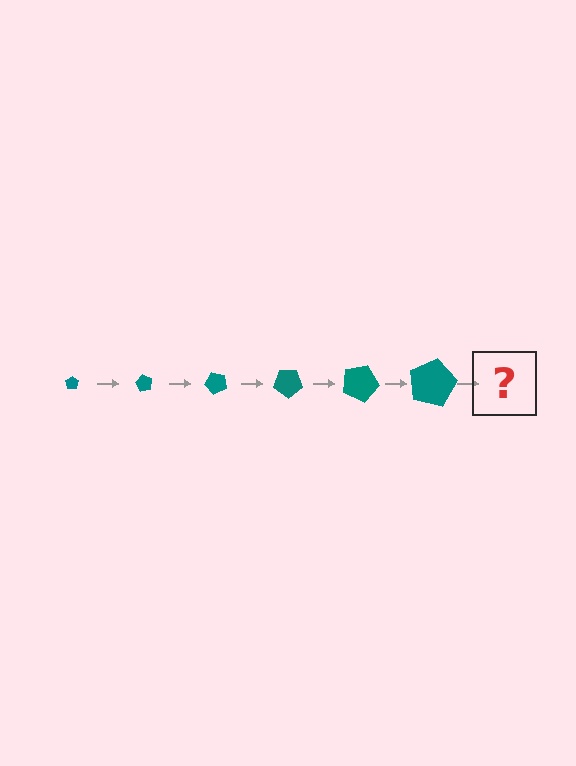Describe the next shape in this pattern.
It should be a pentagon, larger than the previous one and rotated 360 degrees from the start.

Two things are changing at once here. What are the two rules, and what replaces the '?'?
The two rules are that the pentagon grows larger each step and it rotates 60 degrees each step. The '?' should be a pentagon, larger than the previous one and rotated 360 degrees from the start.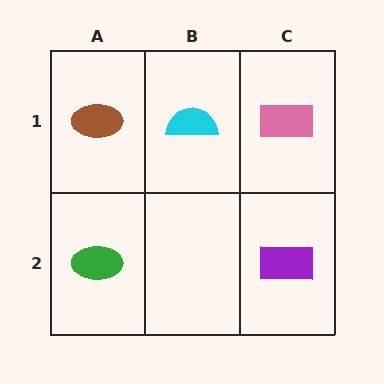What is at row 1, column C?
A pink rectangle.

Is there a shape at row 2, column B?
No, that cell is empty.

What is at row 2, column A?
A green ellipse.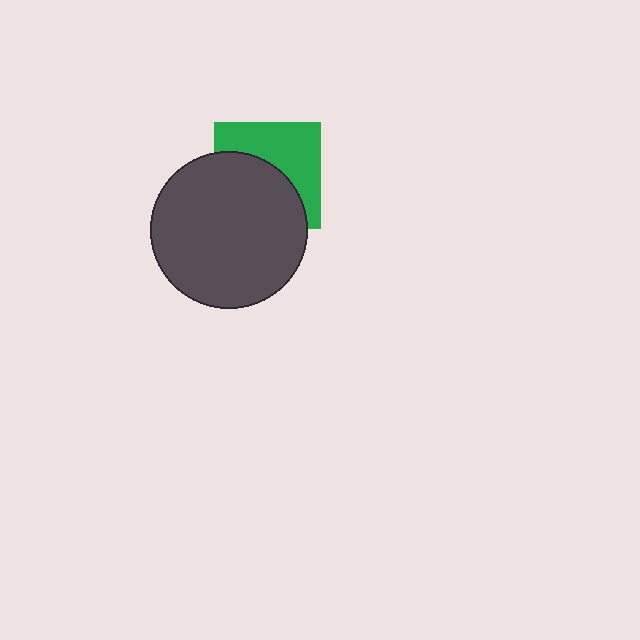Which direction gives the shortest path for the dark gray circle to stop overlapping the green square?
Moving down gives the shortest separation.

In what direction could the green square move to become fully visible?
The green square could move up. That would shift it out from behind the dark gray circle entirely.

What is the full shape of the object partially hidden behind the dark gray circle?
The partially hidden object is a green square.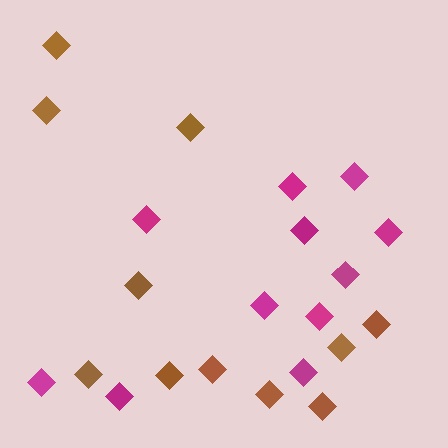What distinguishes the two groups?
There are 2 groups: one group of magenta diamonds (11) and one group of brown diamonds (11).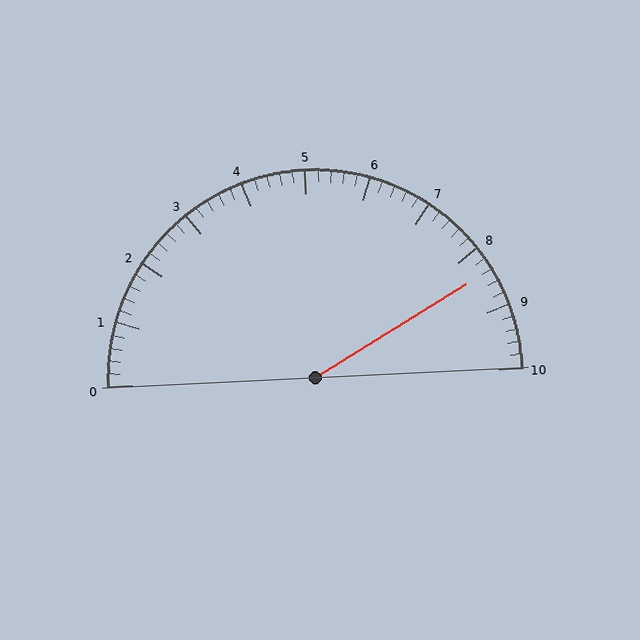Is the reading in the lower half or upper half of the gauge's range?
The reading is in the upper half of the range (0 to 10).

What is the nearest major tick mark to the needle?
The nearest major tick mark is 8.